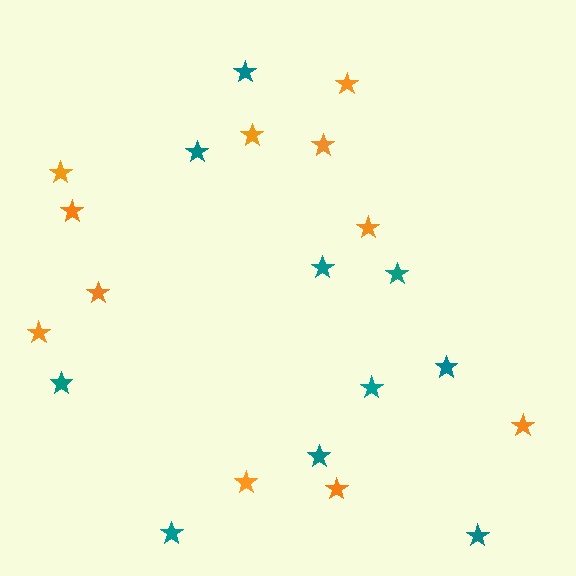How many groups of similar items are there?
There are 2 groups: one group of orange stars (11) and one group of teal stars (10).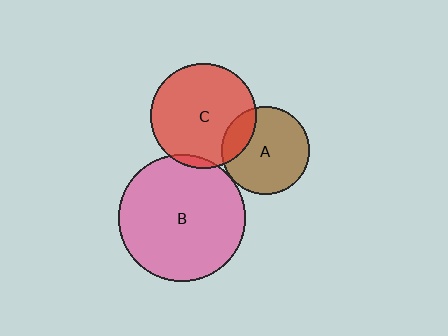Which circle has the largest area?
Circle B (pink).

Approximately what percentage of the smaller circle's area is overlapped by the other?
Approximately 5%.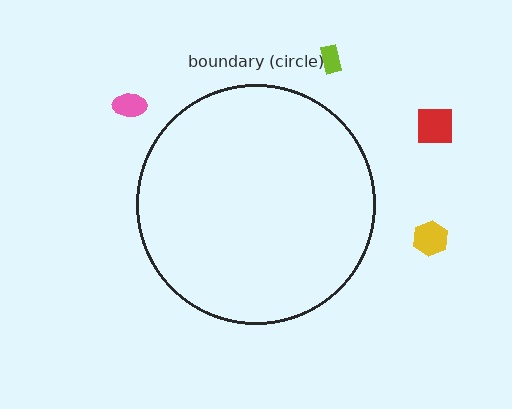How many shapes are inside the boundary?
0 inside, 4 outside.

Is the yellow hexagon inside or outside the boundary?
Outside.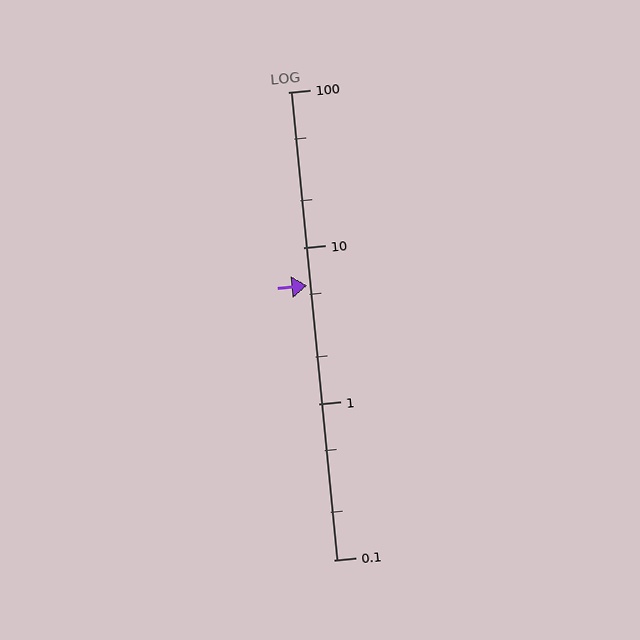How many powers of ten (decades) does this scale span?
The scale spans 3 decades, from 0.1 to 100.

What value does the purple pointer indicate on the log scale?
The pointer indicates approximately 5.7.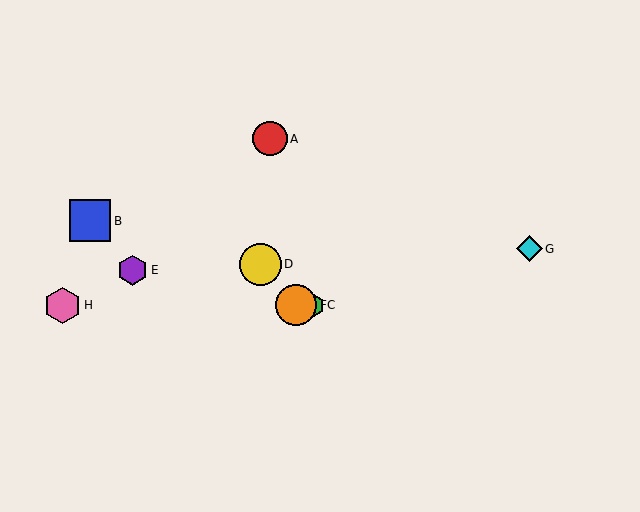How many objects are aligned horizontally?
3 objects (C, F, H) are aligned horizontally.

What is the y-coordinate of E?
Object E is at y≈270.